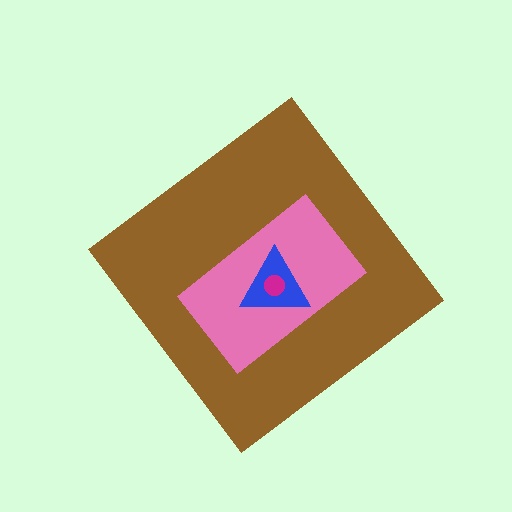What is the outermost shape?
The brown diamond.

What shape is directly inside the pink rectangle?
The blue triangle.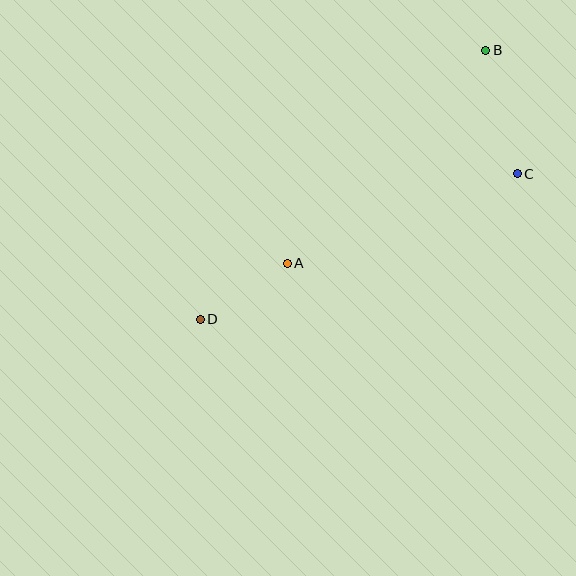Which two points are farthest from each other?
Points B and D are farthest from each other.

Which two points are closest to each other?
Points A and D are closest to each other.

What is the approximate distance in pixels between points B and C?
The distance between B and C is approximately 127 pixels.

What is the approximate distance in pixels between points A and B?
The distance between A and B is approximately 291 pixels.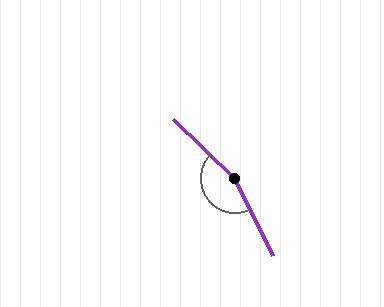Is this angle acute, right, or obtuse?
It is obtuse.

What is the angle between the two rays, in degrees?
Approximately 160 degrees.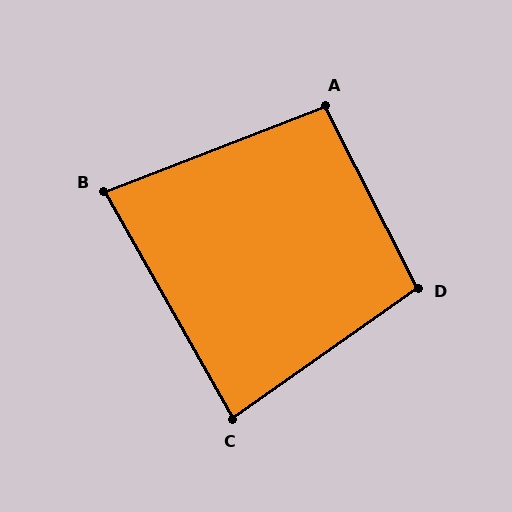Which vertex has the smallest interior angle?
B, at approximately 82 degrees.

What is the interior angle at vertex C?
Approximately 84 degrees (acute).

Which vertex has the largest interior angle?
D, at approximately 98 degrees.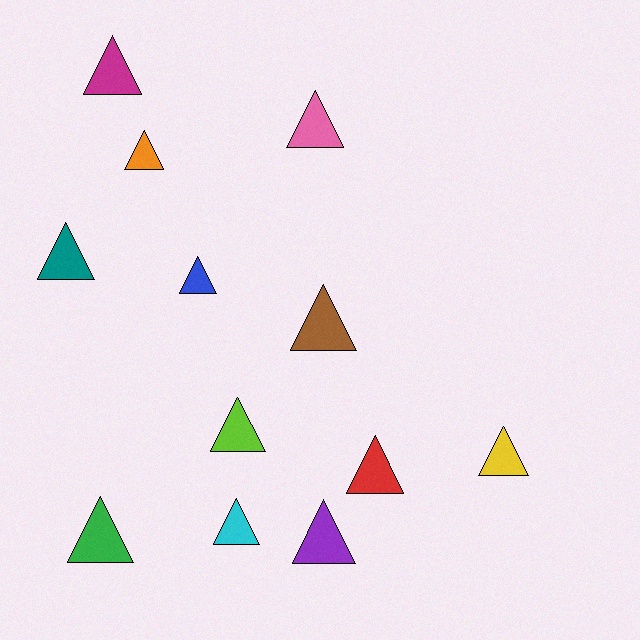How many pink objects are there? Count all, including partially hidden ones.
There is 1 pink object.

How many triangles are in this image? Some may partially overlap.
There are 12 triangles.